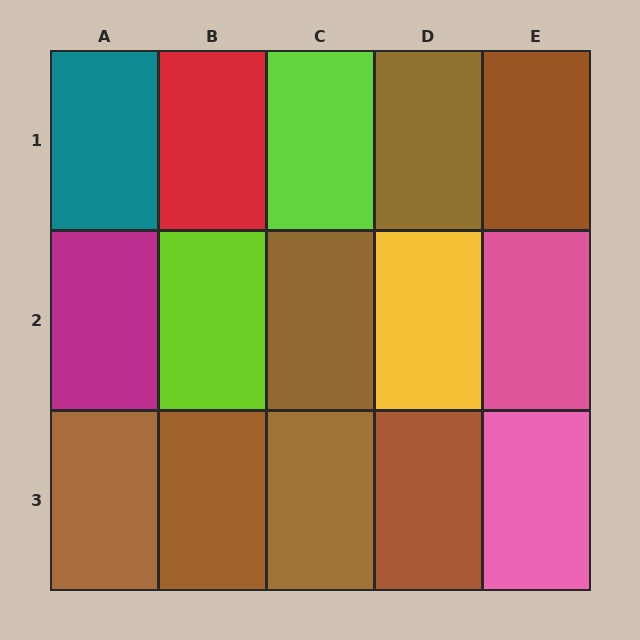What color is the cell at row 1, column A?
Teal.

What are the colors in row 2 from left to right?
Magenta, lime, brown, yellow, pink.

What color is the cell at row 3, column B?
Brown.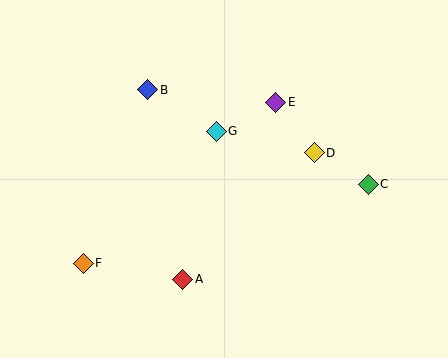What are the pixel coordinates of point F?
Point F is at (83, 263).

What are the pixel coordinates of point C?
Point C is at (368, 184).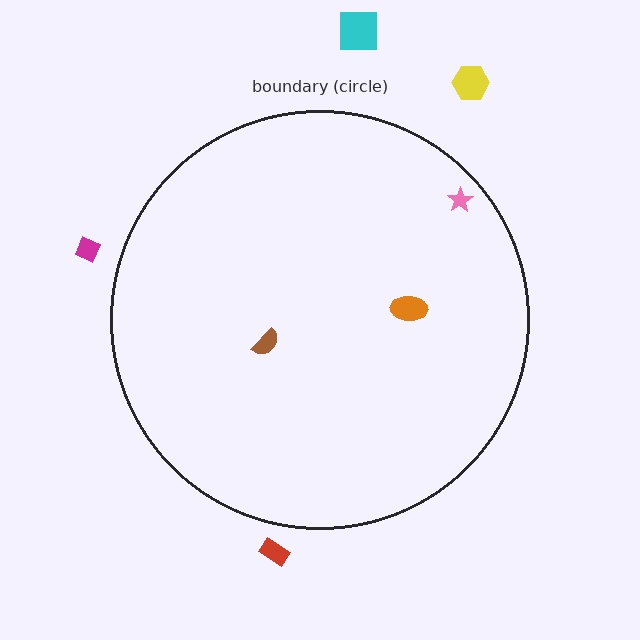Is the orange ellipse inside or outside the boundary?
Inside.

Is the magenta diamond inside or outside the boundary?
Outside.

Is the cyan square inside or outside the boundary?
Outside.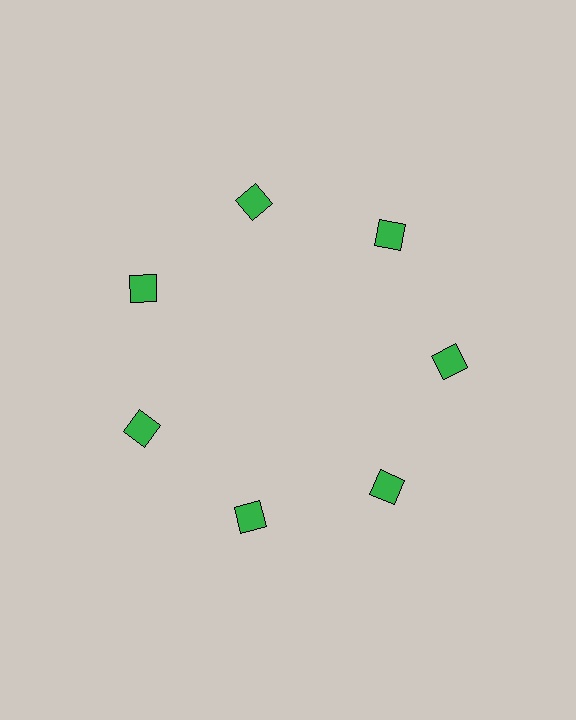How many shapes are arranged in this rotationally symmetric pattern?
There are 7 shapes, arranged in 7 groups of 1.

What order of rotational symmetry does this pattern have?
This pattern has 7-fold rotational symmetry.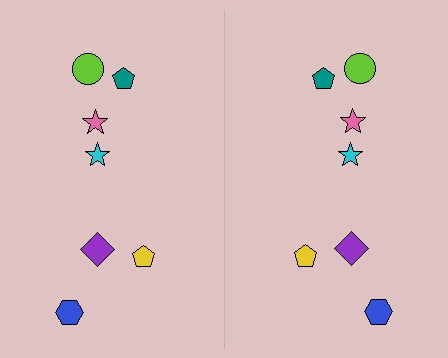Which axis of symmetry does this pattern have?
The pattern has a vertical axis of symmetry running through the center of the image.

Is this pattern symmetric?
Yes, this pattern has bilateral (reflection) symmetry.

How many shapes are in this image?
There are 14 shapes in this image.